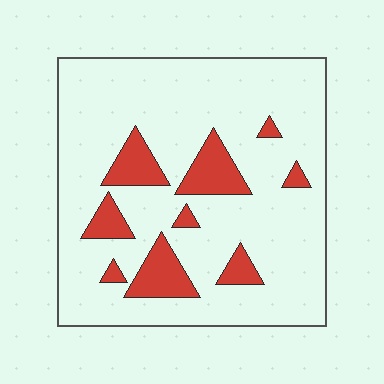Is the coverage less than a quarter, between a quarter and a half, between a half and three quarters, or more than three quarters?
Less than a quarter.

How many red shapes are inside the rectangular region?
9.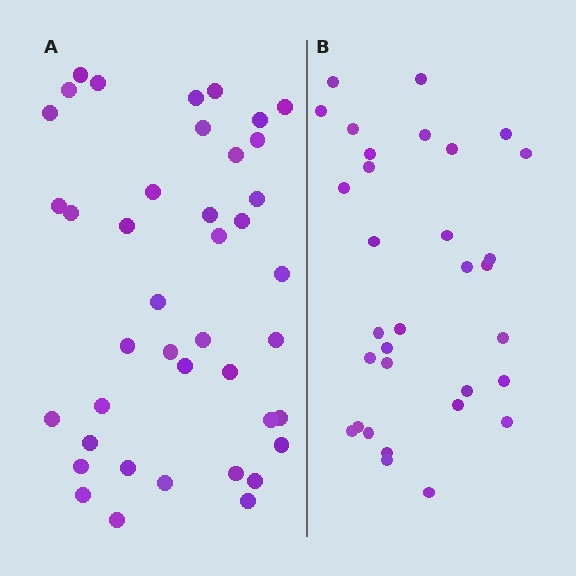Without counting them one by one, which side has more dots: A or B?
Region A (the left region) has more dots.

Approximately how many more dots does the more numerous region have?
Region A has roughly 8 or so more dots than region B.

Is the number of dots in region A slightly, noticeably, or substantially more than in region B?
Region A has noticeably more, but not dramatically so. The ratio is roughly 1.3 to 1.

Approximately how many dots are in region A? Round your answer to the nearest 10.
About 40 dots. (The exact count is 41, which rounds to 40.)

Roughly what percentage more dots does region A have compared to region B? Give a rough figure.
About 30% more.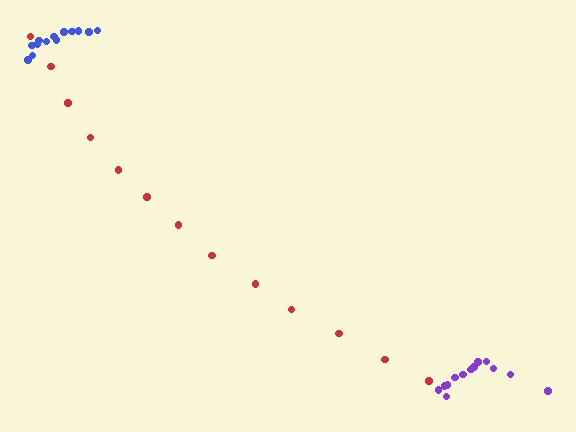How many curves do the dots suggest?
There are 3 distinct paths.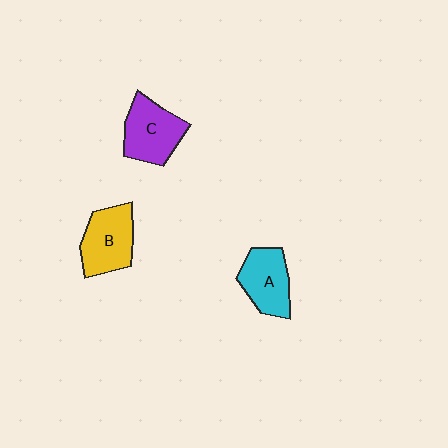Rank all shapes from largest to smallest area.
From largest to smallest: C (purple), B (yellow), A (cyan).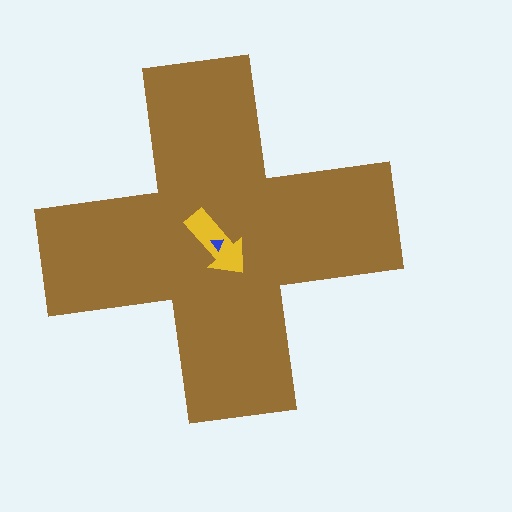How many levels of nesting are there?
3.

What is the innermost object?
The blue triangle.